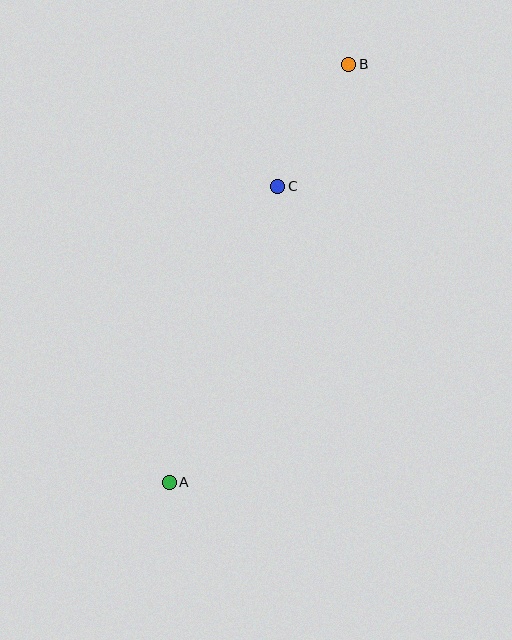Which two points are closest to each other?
Points B and C are closest to each other.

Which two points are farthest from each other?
Points A and B are farthest from each other.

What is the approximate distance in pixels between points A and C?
The distance between A and C is approximately 314 pixels.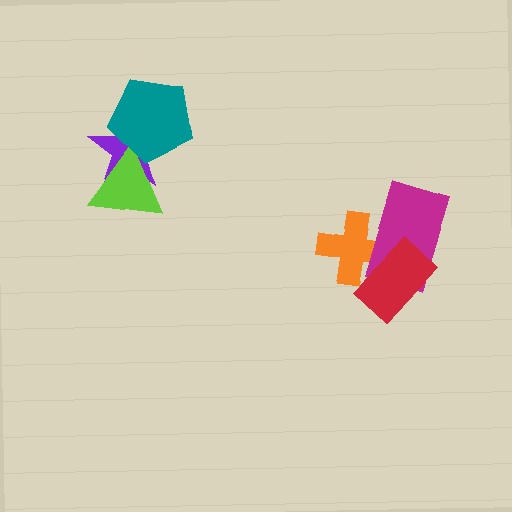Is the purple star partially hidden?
Yes, it is partially covered by another shape.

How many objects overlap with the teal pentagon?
2 objects overlap with the teal pentagon.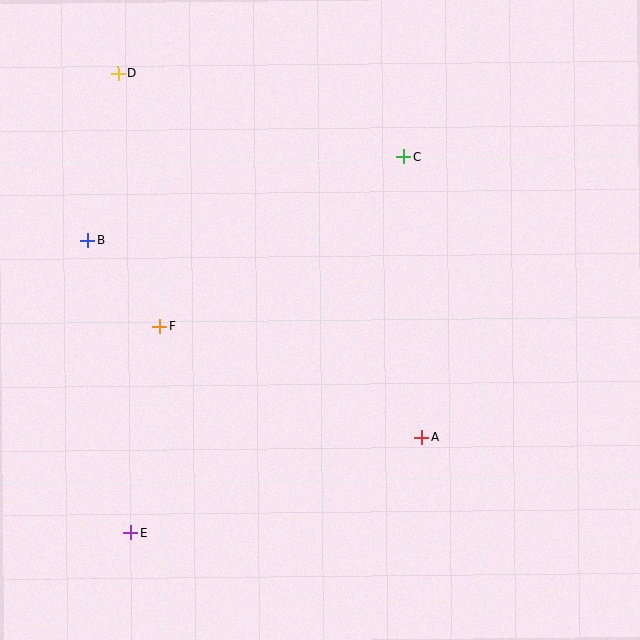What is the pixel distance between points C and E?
The distance between C and E is 465 pixels.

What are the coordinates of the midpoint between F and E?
The midpoint between F and E is at (145, 430).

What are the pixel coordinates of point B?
Point B is at (88, 241).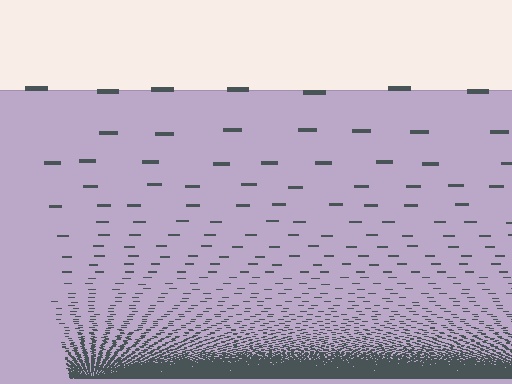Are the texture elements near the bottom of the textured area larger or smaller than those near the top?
Smaller. The gradient is inverted — elements near the bottom are smaller and denser.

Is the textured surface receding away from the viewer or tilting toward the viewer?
The surface appears to tilt toward the viewer. Texture elements get larger and sparser toward the top.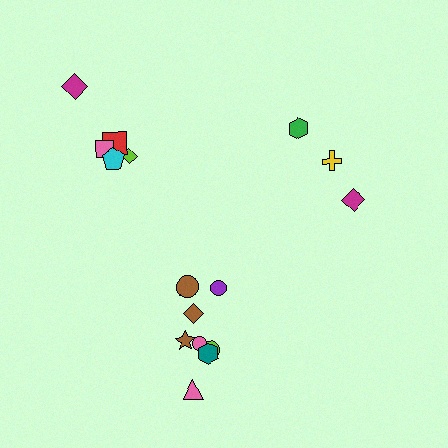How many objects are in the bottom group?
There are 8 objects.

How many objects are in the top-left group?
There are 5 objects.